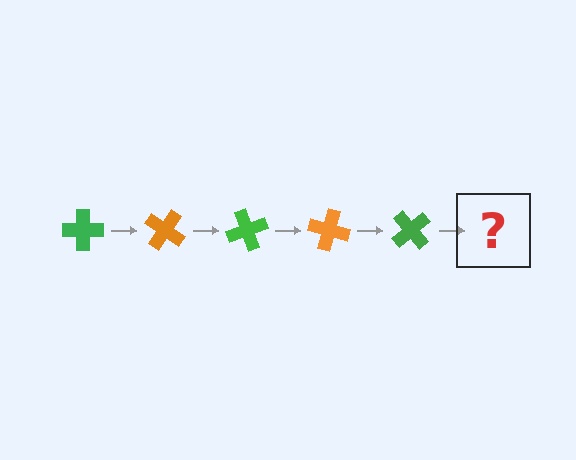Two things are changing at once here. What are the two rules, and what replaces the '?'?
The two rules are that it rotates 35 degrees each step and the color cycles through green and orange. The '?' should be an orange cross, rotated 175 degrees from the start.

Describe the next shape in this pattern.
It should be an orange cross, rotated 175 degrees from the start.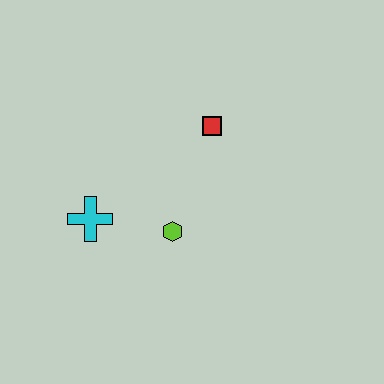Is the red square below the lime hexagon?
No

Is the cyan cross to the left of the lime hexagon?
Yes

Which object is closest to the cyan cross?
The lime hexagon is closest to the cyan cross.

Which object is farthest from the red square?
The cyan cross is farthest from the red square.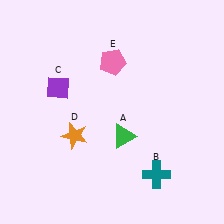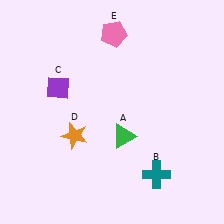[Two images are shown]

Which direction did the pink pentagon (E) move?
The pink pentagon (E) moved up.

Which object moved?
The pink pentagon (E) moved up.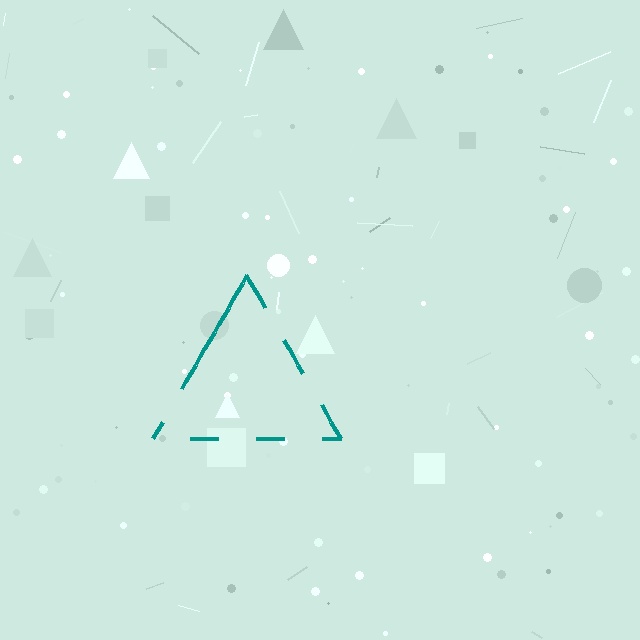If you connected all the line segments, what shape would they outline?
They would outline a triangle.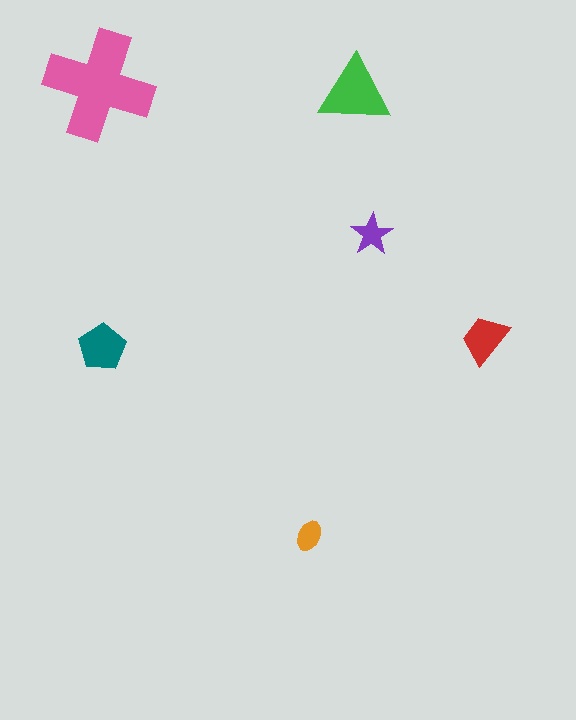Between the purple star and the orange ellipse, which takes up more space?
The purple star.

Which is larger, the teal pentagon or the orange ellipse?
The teal pentagon.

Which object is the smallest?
The orange ellipse.